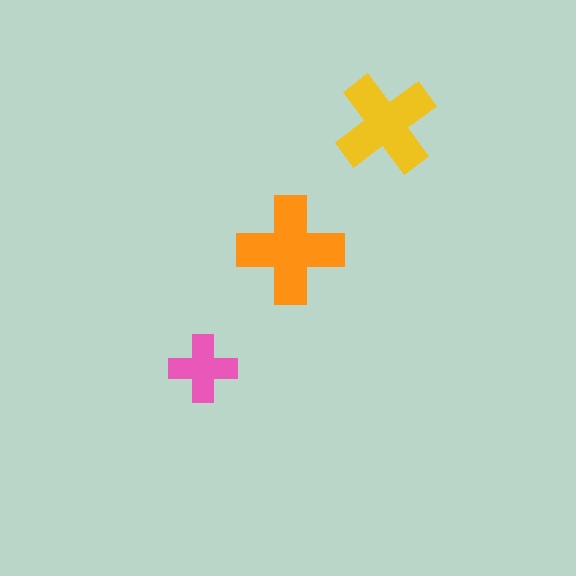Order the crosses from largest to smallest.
the orange one, the yellow one, the pink one.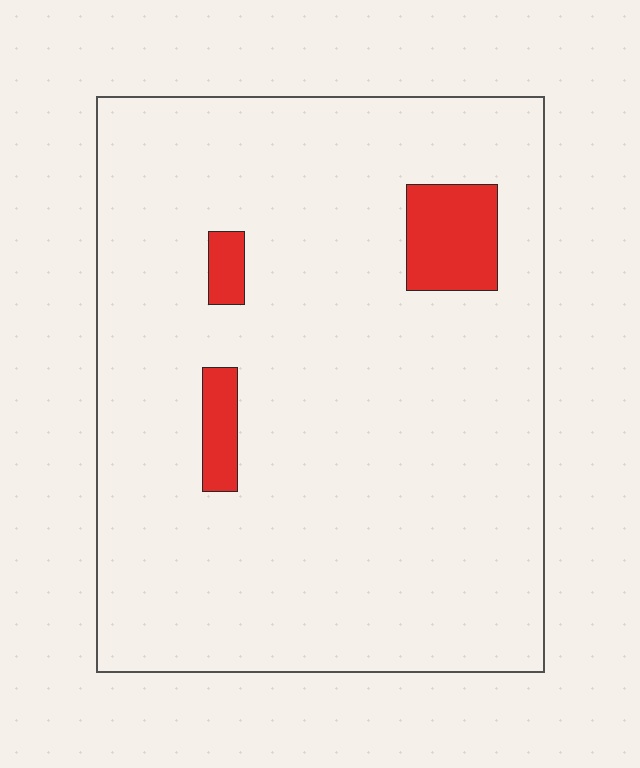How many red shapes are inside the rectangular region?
3.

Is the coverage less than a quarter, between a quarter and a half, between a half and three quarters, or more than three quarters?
Less than a quarter.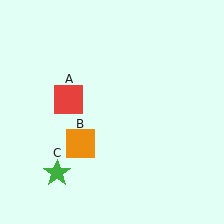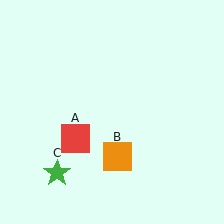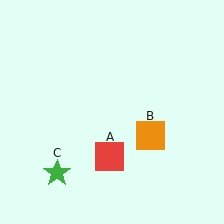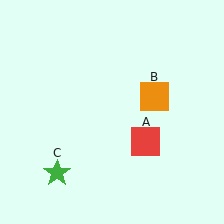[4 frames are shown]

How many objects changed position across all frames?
2 objects changed position: red square (object A), orange square (object B).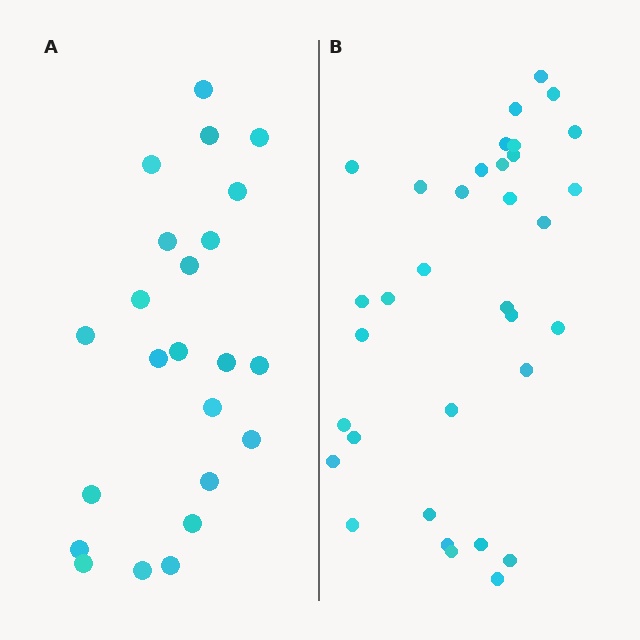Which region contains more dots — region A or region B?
Region B (the right region) has more dots.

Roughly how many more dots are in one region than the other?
Region B has roughly 12 or so more dots than region A.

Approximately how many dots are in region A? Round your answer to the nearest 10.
About 20 dots. (The exact count is 23, which rounds to 20.)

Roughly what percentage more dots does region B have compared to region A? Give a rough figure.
About 50% more.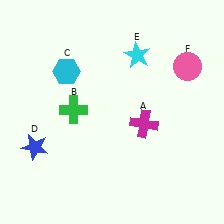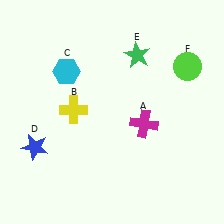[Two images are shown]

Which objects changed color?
B changed from green to yellow. E changed from cyan to green. F changed from pink to lime.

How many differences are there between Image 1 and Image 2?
There are 3 differences between the two images.